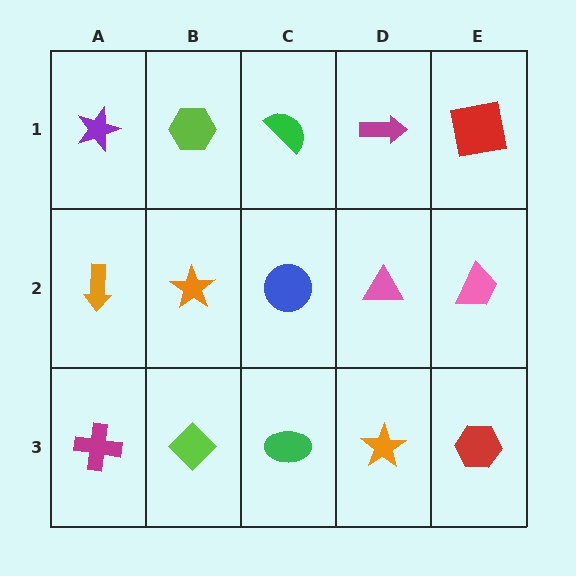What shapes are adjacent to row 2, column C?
A green semicircle (row 1, column C), a green ellipse (row 3, column C), an orange star (row 2, column B), a pink triangle (row 2, column D).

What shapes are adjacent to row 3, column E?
A pink trapezoid (row 2, column E), an orange star (row 3, column D).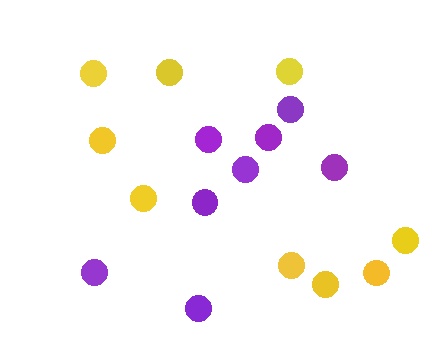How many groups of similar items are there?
There are 2 groups: one group of purple circles (8) and one group of yellow circles (9).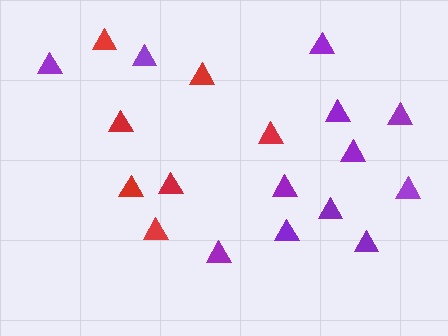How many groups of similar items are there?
There are 2 groups: one group of red triangles (7) and one group of purple triangles (12).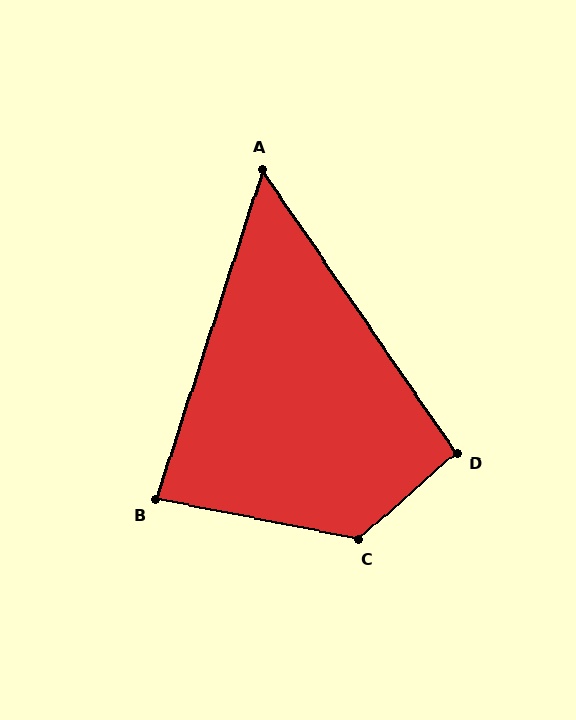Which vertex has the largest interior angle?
C, at approximately 128 degrees.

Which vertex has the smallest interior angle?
A, at approximately 52 degrees.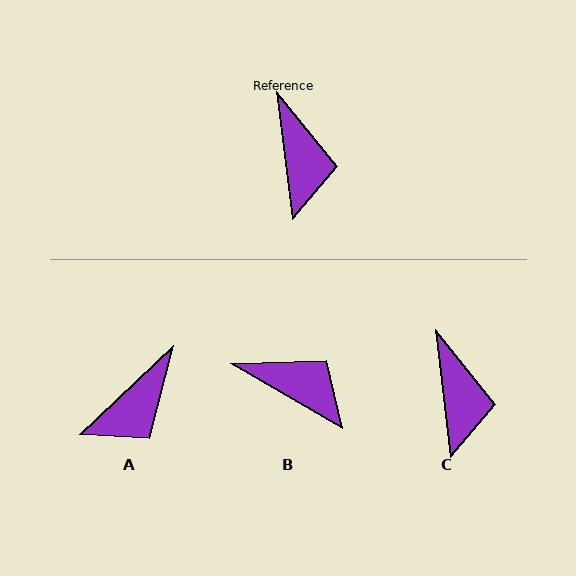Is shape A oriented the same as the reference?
No, it is off by about 53 degrees.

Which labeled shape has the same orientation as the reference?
C.